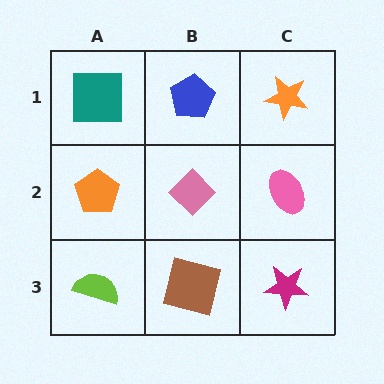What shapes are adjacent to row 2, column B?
A blue pentagon (row 1, column B), a brown square (row 3, column B), an orange pentagon (row 2, column A), a pink ellipse (row 2, column C).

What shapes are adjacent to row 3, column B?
A pink diamond (row 2, column B), a lime semicircle (row 3, column A), a magenta star (row 3, column C).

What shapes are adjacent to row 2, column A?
A teal square (row 1, column A), a lime semicircle (row 3, column A), a pink diamond (row 2, column B).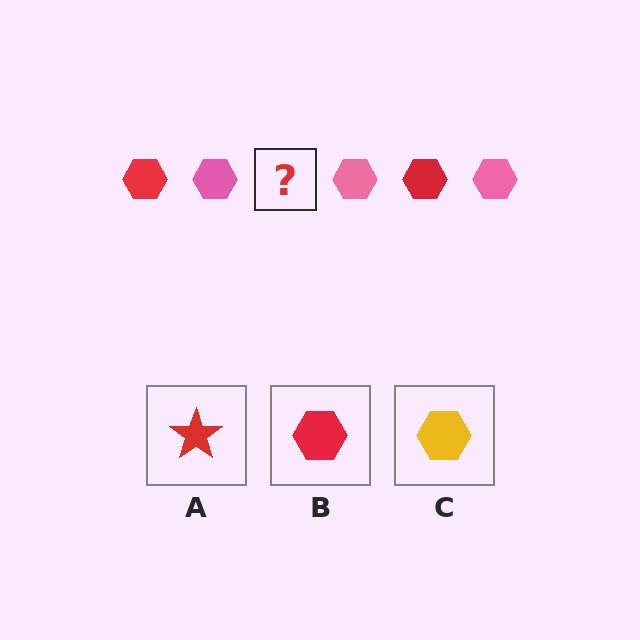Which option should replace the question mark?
Option B.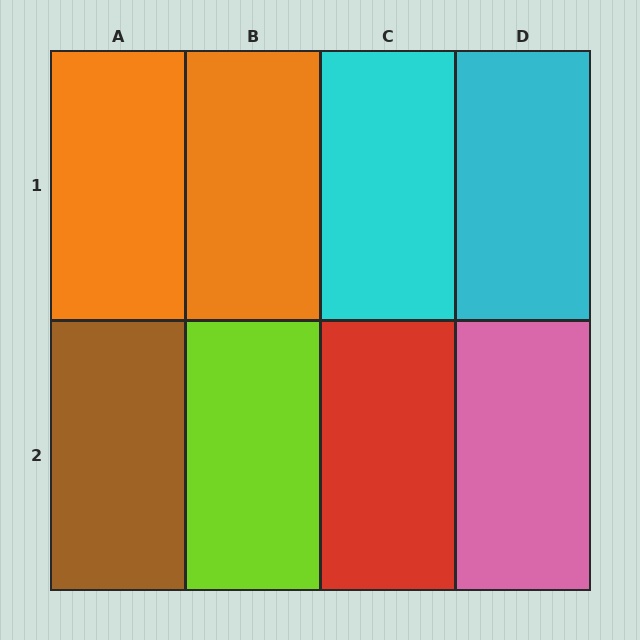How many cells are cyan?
2 cells are cyan.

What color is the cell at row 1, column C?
Cyan.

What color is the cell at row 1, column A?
Orange.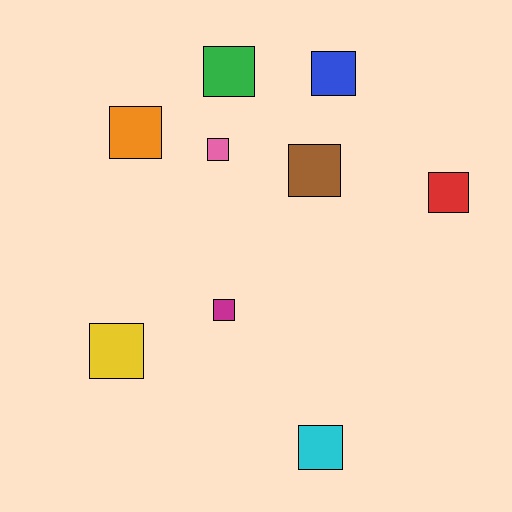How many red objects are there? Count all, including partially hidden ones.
There is 1 red object.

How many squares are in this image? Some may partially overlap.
There are 9 squares.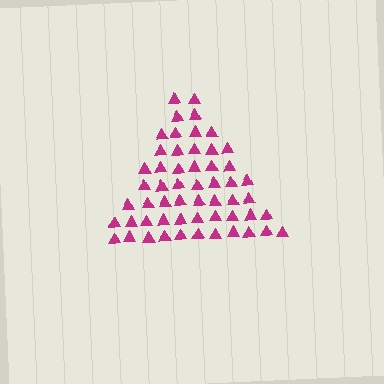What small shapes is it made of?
It is made of small triangles.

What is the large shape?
The large shape is a triangle.